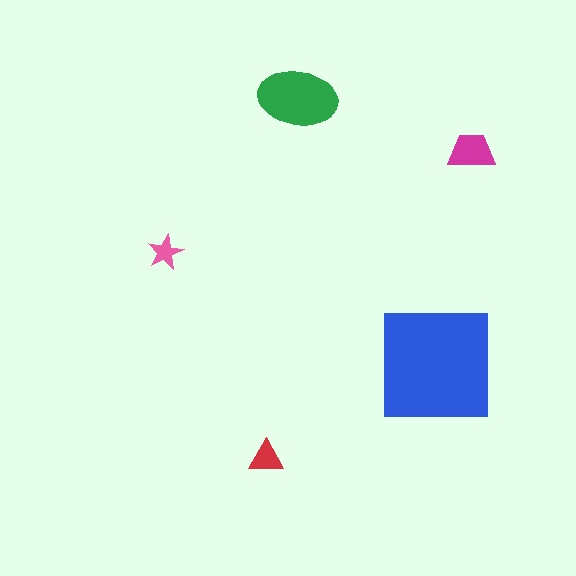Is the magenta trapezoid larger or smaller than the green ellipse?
Smaller.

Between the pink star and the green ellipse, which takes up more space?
The green ellipse.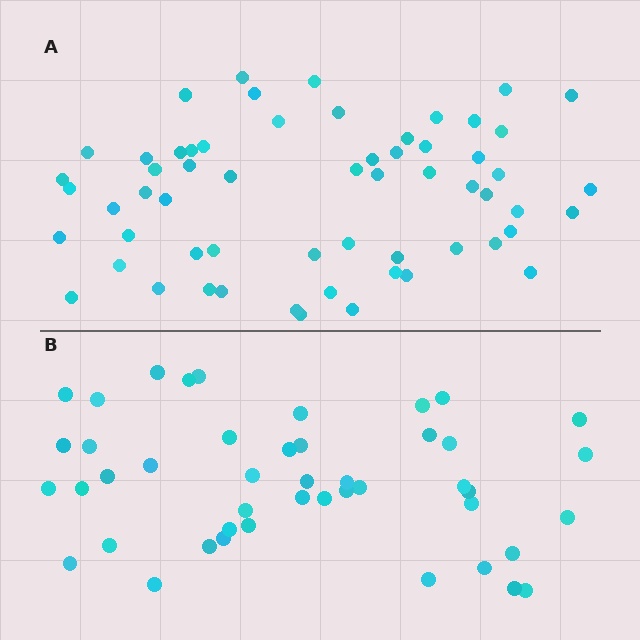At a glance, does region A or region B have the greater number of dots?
Region A (the top region) has more dots.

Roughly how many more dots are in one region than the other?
Region A has approximately 15 more dots than region B.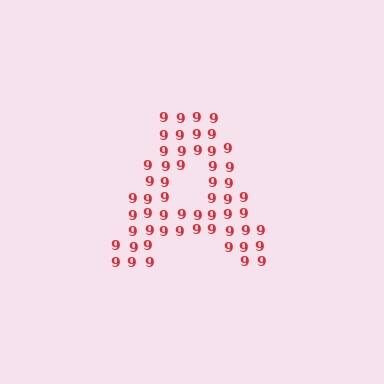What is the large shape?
The large shape is the letter A.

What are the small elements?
The small elements are digit 9's.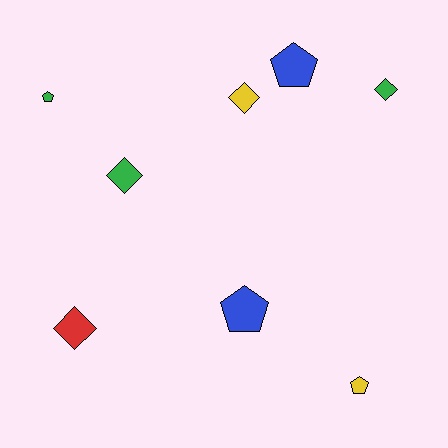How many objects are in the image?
There are 8 objects.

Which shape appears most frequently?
Pentagon, with 4 objects.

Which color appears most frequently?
Green, with 3 objects.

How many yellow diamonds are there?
There is 1 yellow diamond.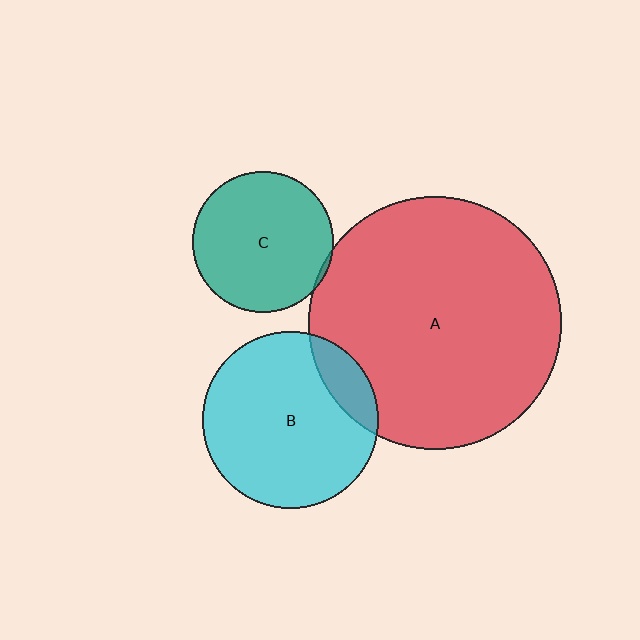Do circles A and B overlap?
Yes.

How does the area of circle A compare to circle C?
Approximately 3.2 times.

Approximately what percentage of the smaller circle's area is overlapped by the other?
Approximately 15%.